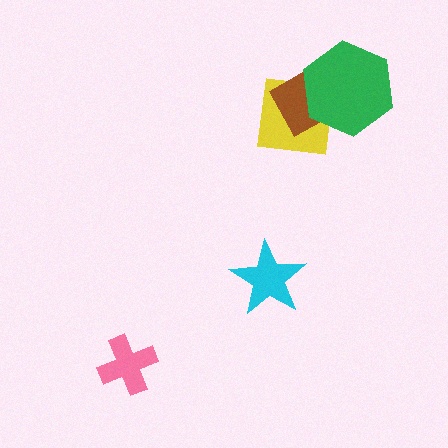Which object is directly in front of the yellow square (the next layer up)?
The brown square is directly in front of the yellow square.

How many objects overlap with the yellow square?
2 objects overlap with the yellow square.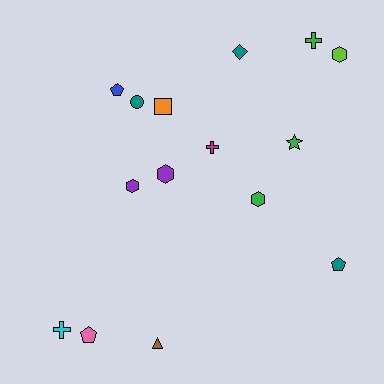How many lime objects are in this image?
There is 1 lime object.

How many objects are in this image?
There are 15 objects.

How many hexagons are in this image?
There are 4 hexagons.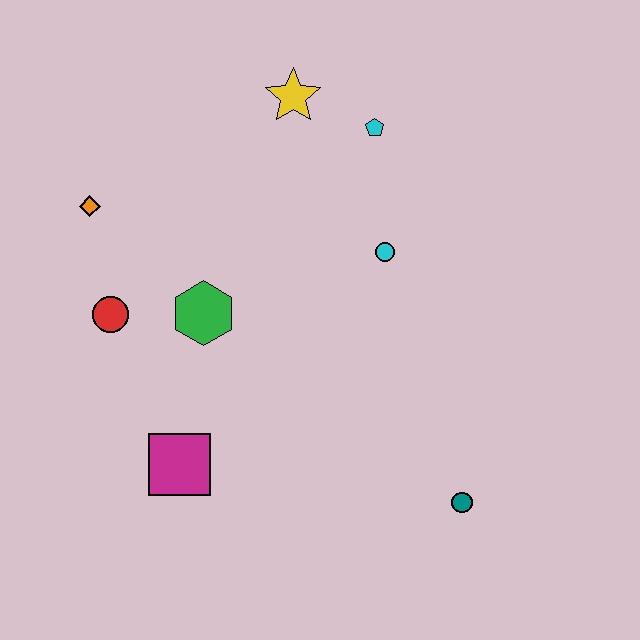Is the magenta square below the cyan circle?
Yes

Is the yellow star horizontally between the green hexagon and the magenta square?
No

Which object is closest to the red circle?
The green hexagon is closest to the red circle.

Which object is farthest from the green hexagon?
The teal circle is farthest from the green hexagon.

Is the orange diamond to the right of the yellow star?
No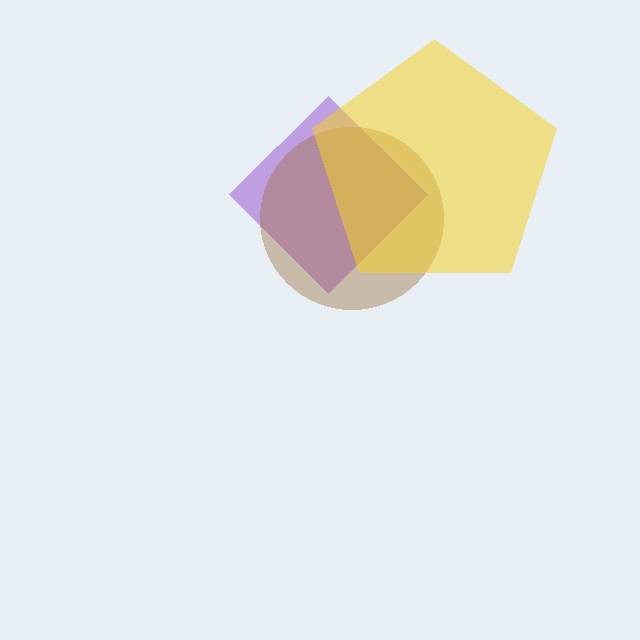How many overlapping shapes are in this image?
There are 3 overlapping shapes in the image.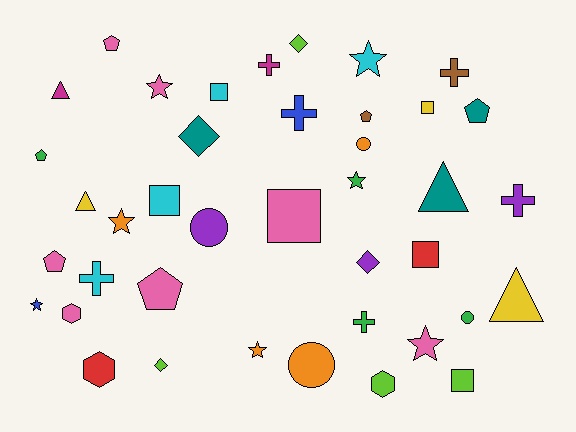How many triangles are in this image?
There are 4 triangles.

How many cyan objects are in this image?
There are 4 cyan objects.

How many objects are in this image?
There are 40 objects.